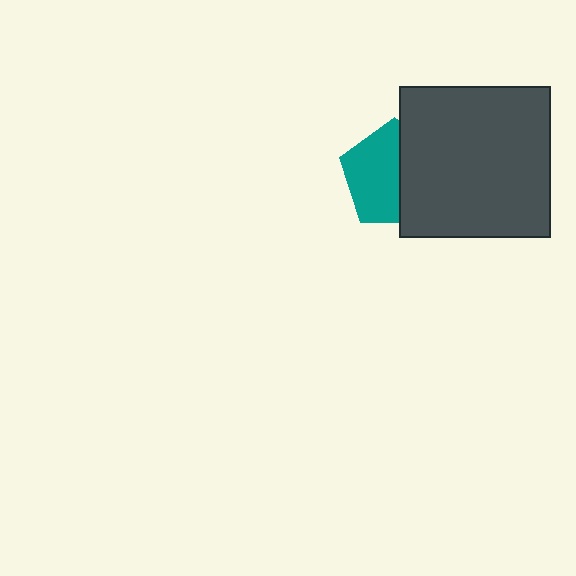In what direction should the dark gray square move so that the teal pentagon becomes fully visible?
The dark gray square should move right. That is the shortest direction to clear the overlap and leave the teal pentagon fully visible.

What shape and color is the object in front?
The object in front is a dark gray square.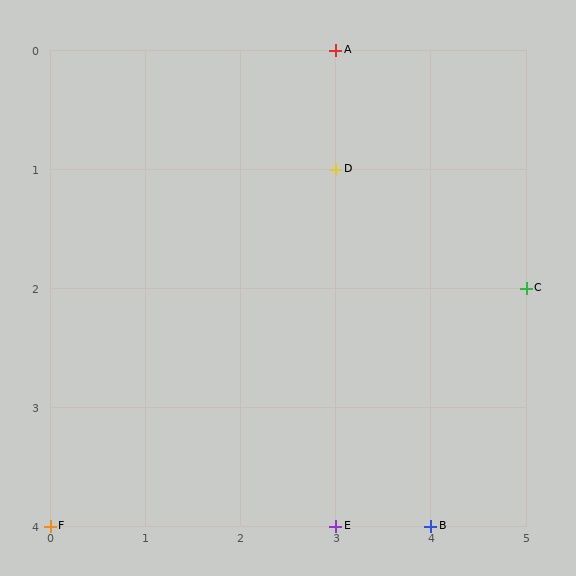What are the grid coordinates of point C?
Point C is at grid coordinates (5, 2).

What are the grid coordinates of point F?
Point F is at grid coordinates (0, 4).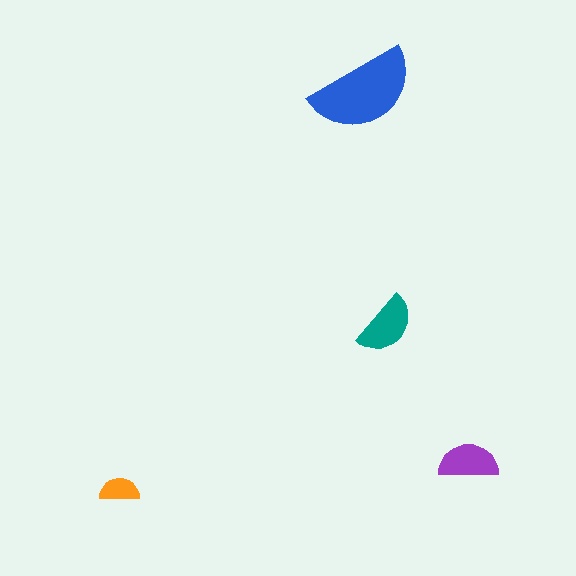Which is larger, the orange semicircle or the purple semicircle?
The purple one.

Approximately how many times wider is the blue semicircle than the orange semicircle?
About 2.5 times wider.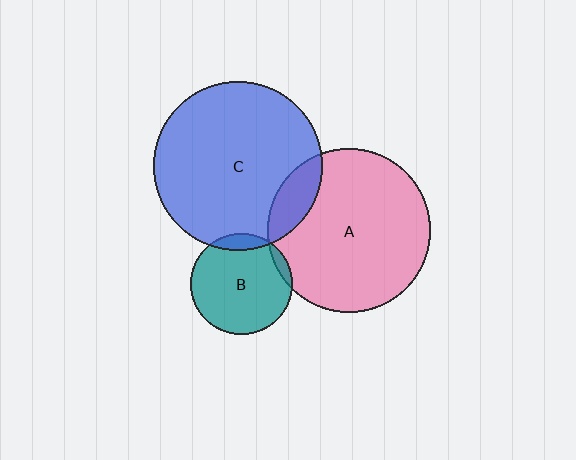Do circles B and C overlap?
Yes.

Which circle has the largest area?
Circle C (blue).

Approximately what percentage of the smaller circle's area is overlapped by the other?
Approximately 10%.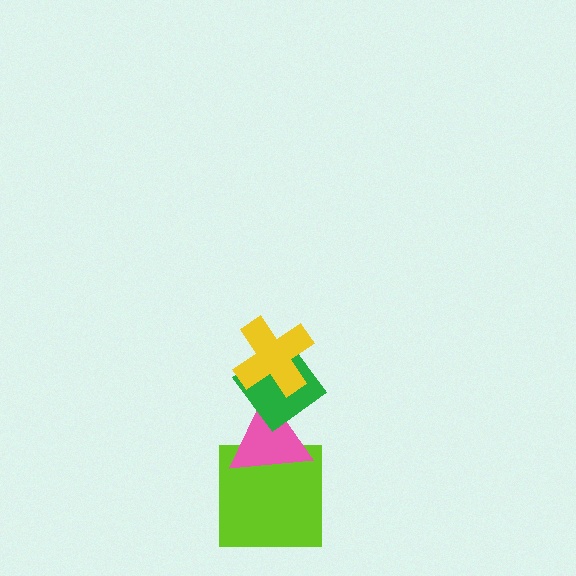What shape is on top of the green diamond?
The yellow cross is on top of the green diamond.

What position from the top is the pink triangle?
The pink triangle is 3rd from the top.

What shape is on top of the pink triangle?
The green diamond is on top of the pink triangle.